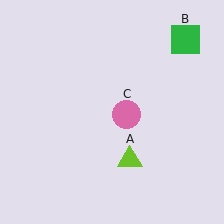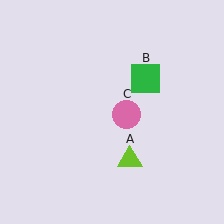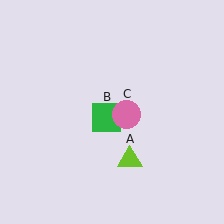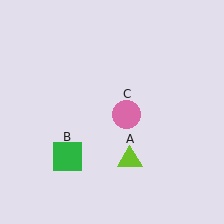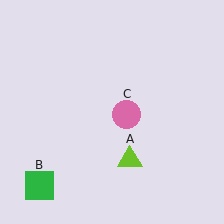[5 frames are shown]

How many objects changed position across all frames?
1 object changed position: green square (object B).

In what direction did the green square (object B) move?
The green square (object B) moved down and to the left.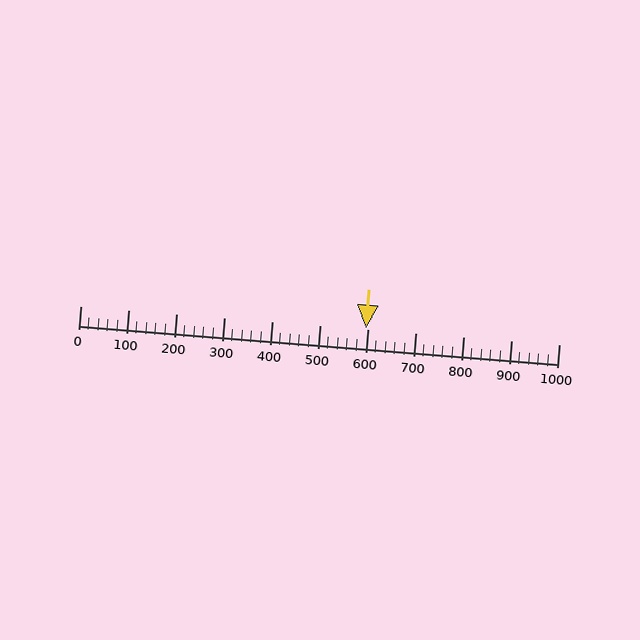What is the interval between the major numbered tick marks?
The major tick marks are spaced 100 units apart.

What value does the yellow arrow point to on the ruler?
The yellow arrow points to approximately 596.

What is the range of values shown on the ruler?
The ruler shows values from 0 to 1000.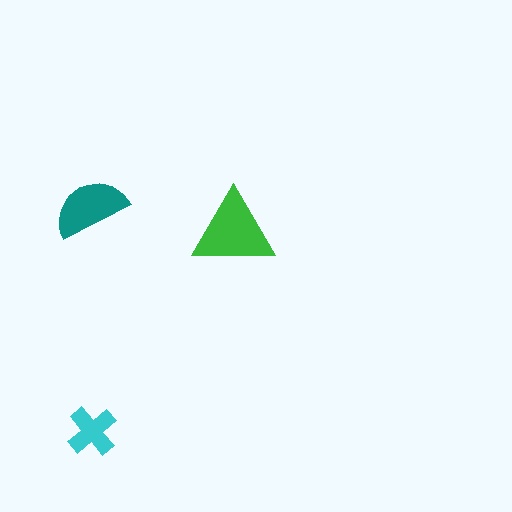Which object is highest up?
The teal semicircle is topmost.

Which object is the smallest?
The cyan cross.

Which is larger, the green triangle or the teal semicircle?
The green triangle.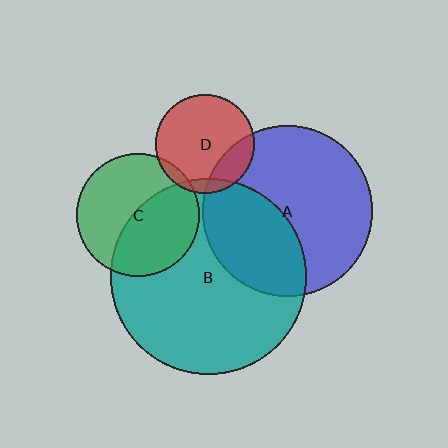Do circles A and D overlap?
Yes.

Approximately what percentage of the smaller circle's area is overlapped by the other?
Approximately 20%.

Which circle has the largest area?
Circle B (teal).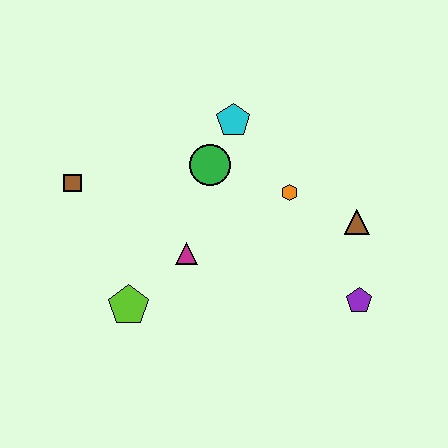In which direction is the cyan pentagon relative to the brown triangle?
The cyan pentagon is to the left of the brown triangle.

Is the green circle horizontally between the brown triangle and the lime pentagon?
Yes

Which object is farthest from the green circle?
The purple pentagon is farthest from the green circle.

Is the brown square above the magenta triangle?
Yes